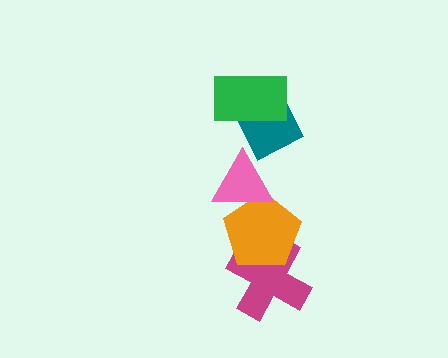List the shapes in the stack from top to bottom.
From top to bottom: the green rectangle, the teal diamond, the pink triangle, the orange pentagon, the magenta cross.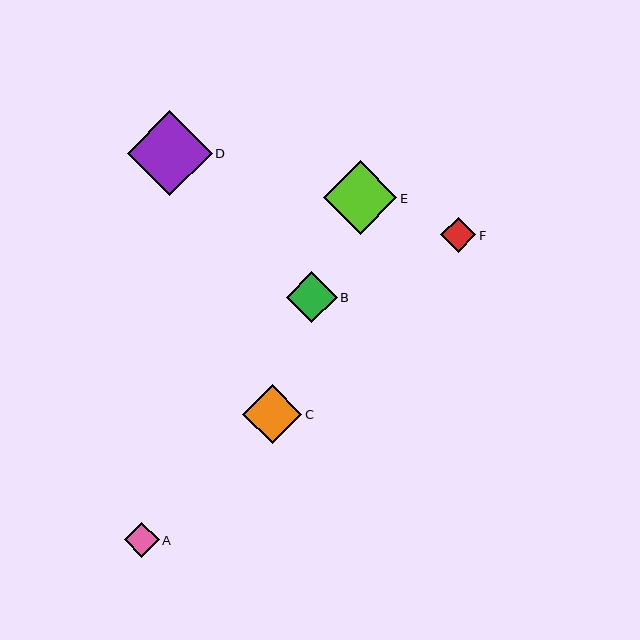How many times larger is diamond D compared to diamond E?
Diamond D is approximately 1.2 times the size of diamond E.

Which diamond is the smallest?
Diamond A is the smallest with a size of approximately 35 pixels.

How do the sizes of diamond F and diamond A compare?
Diamond F and diamond A are approximately the same size.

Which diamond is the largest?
Diamond D is the largest with a size of approximately 85 pixels.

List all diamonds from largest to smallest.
From largest to smallest: D, E, C, B, F, A.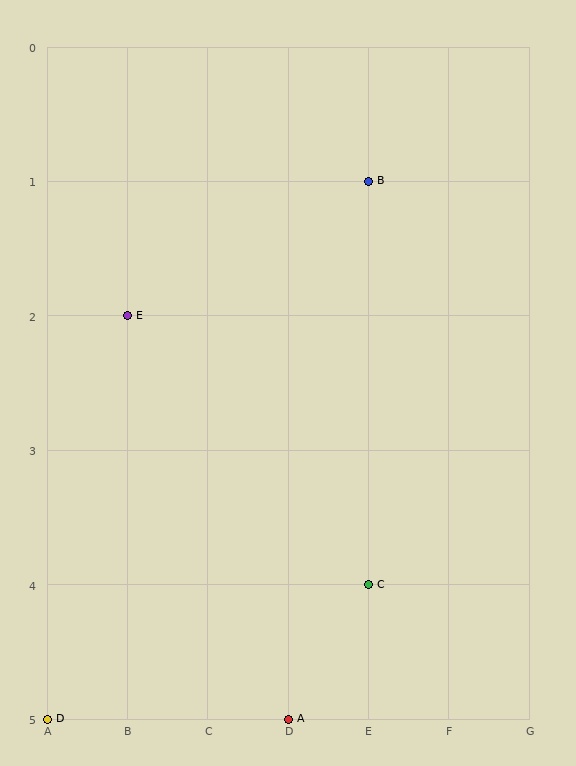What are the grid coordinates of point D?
Point D is at grid coordinates (A, 5).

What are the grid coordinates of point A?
Point A is at grid coordinates (D, 5).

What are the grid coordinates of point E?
Point E is at grid coordinates (B, 2).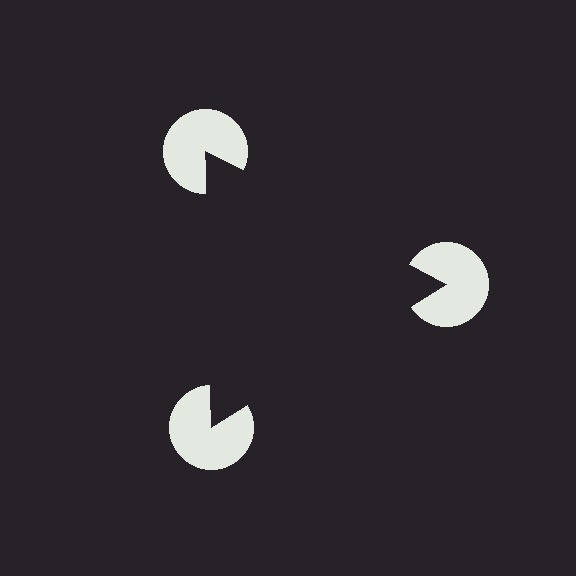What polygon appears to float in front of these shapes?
An illusory triangle — its edges are inferred from the aligned wedge cuts in the pac-man discs, not physically drawn.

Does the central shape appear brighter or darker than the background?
It typically appears slightly darker than the background, even though no actual brightness change is drawn.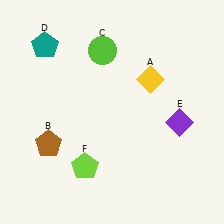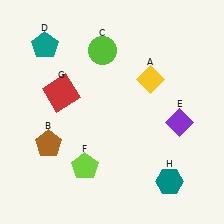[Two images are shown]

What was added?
A red square (G), a teal hexagon (H) were added in Image 2.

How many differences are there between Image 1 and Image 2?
There are 2 differences between the two images.